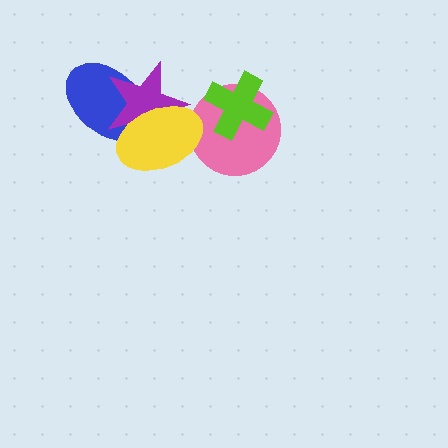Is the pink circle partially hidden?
Yes, it is partially covered by another shape.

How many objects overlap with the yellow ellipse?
3 objects overlap with the yellow ellipse.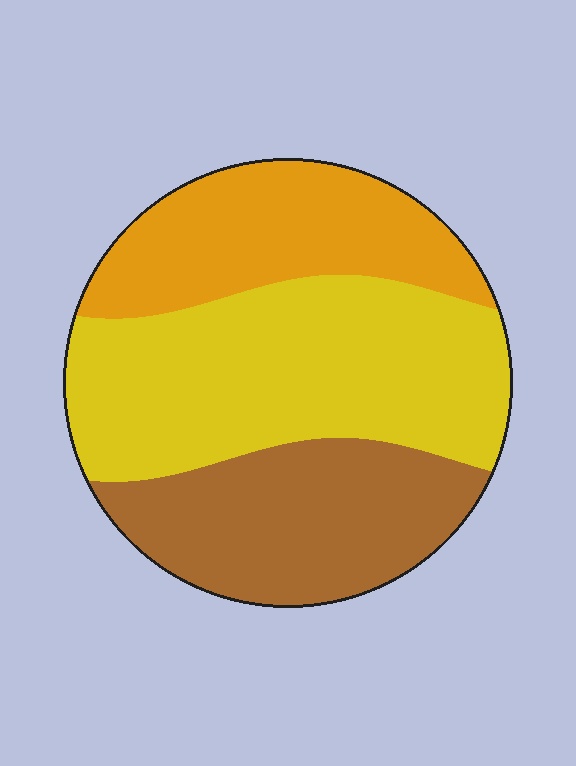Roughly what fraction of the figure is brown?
Brown covers roughly 30% of the figure.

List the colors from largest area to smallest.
From largest to smallest: yellow, brown, orange.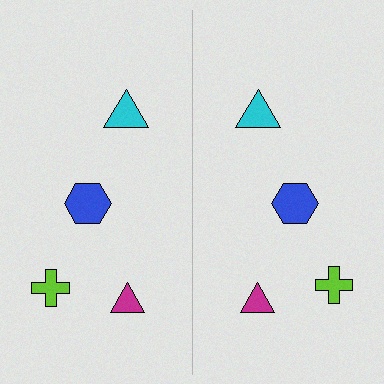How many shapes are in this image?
There are 8 shapes in this image.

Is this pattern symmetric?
Yes, this pattern has bilateral (reflection) symmetry.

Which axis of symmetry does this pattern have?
The pattern has a vertical axis of symmetry running through the center of the image.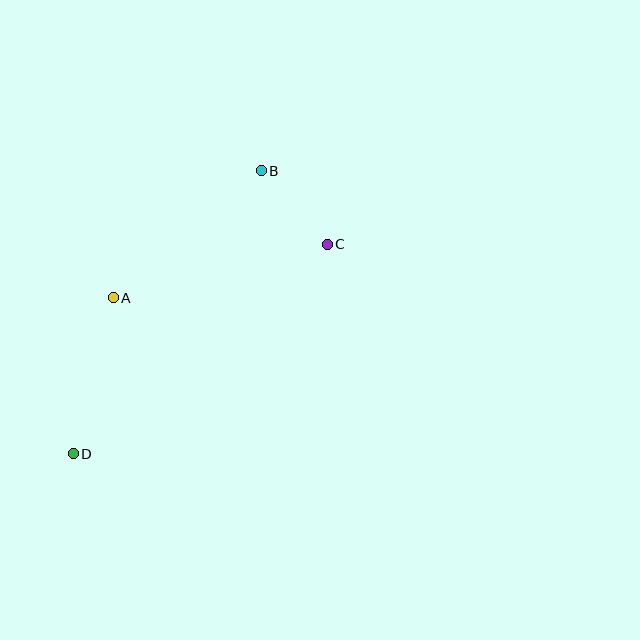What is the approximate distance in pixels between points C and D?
The distance between C and D is approximately 329 pixels.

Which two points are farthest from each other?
Points B and D are farthest from each other.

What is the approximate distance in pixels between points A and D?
The distance between A and D is approximately 161 pixels.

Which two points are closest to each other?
Points B and C are closest to each other.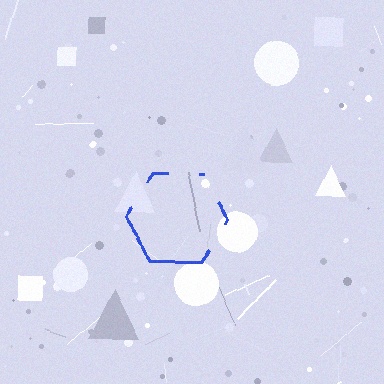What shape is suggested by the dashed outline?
The dashed outline suggests a hexagon.